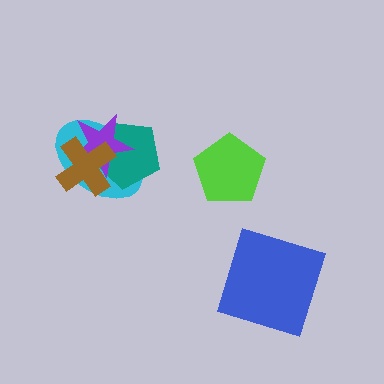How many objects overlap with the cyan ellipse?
3 objects overlap with the cyan ellipse.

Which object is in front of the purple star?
The brown cross is in front of the purple star.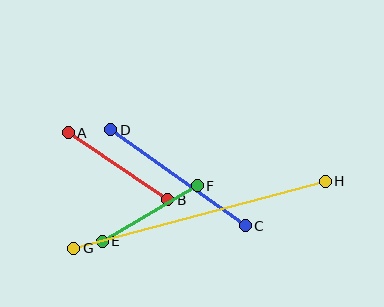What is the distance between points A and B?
The distance is approximately 120 pixels.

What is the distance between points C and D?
The distance is approximately 165 pixels.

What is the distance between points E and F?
The distance is approximately 110 pixels.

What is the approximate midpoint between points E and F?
The midpoint is at approximately (150, 214) pixels.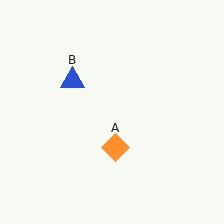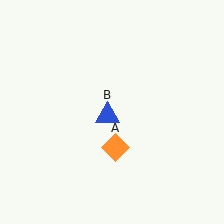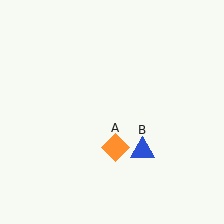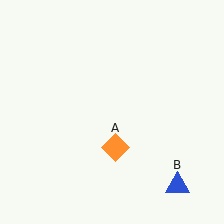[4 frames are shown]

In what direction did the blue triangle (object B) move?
The blue triangle (object B) moved down and to the right.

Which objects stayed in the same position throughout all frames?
Orange diamond (object A) remained stationary.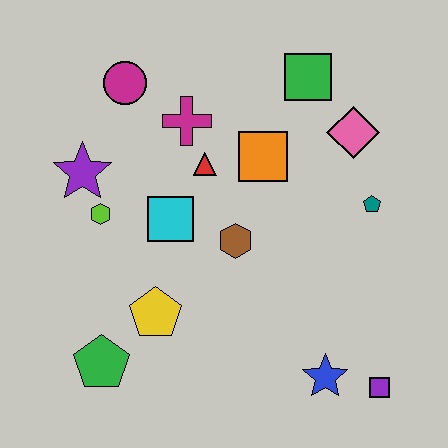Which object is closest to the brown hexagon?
The cyan square is closest to the brown hexagon.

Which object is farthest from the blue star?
The magenta circle is farthest from the blue star.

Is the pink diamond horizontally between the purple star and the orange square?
No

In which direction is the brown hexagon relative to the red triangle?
The brown hexagon is below the red triangle.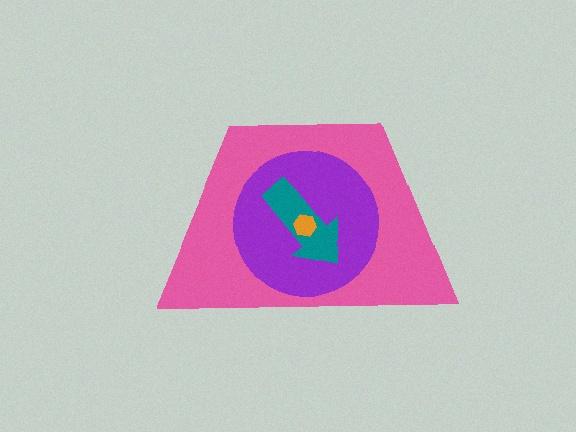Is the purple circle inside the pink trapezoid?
Yes.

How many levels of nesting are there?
4.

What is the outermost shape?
The pink trapezoid.